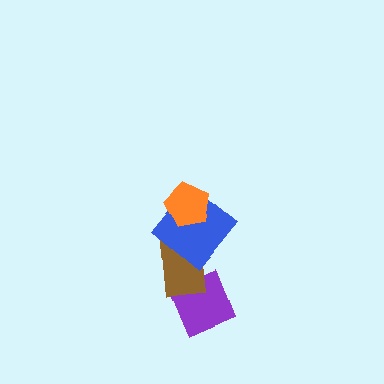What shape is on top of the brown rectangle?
The blue diamond is on top of the brown rectangle.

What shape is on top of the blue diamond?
The orange pentagon is on top of the blue diamond.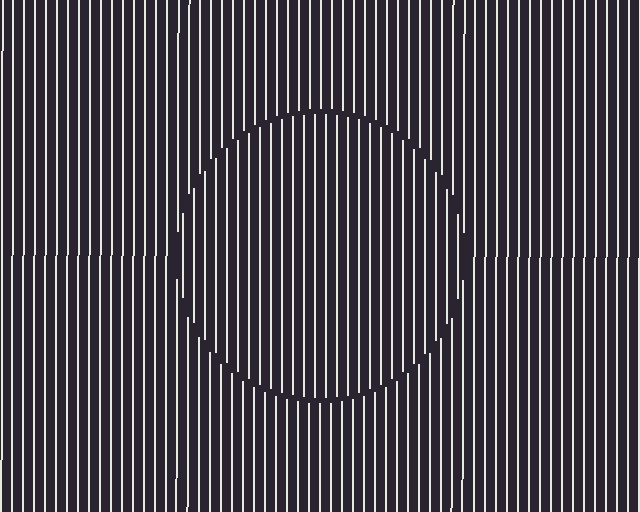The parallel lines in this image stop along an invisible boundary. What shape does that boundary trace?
An illusory circle. The interior of the shape contains the same grating, shifted by half a period — the contour is defined by the phase discontinuity where line-ends from the inner and outer gratings abut.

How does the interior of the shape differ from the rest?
The interior of the shape contains the same grating, shifted by half a period — the contour is defined by the phase discontinuity where line-ends from the inner and outer gratings abut.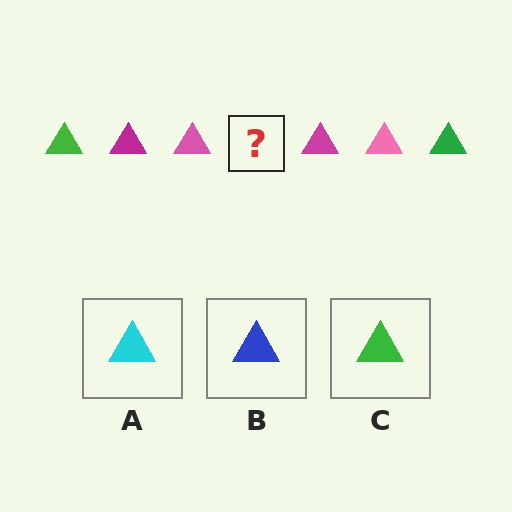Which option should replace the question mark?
Option C.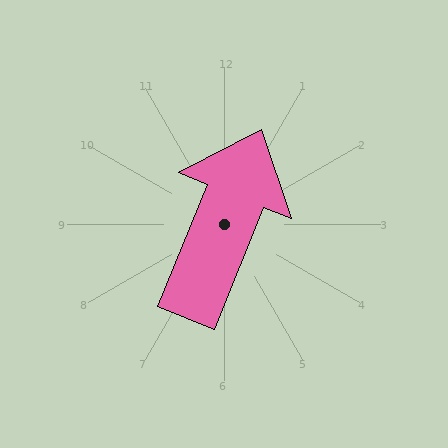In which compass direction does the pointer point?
North.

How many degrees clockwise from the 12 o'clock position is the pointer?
Approximately 22 degrees.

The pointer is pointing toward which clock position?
Roughly 1 o'clock.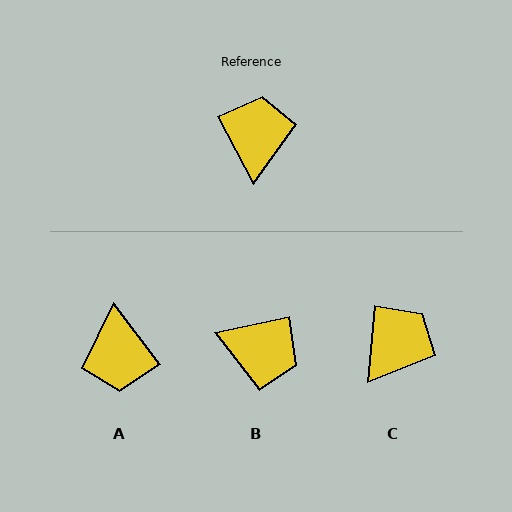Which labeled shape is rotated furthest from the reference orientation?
A, about 171 degrees away.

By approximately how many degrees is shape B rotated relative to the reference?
Approximately 107 degrees clockwise.